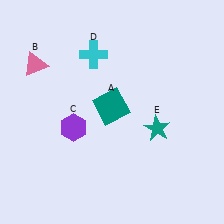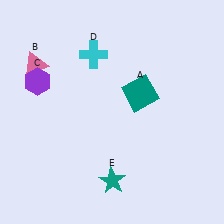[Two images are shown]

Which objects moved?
The objects that moved are: the teal square (A), the purple hexagon (C), the teal star (E).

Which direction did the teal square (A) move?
The teal square (A) moved right.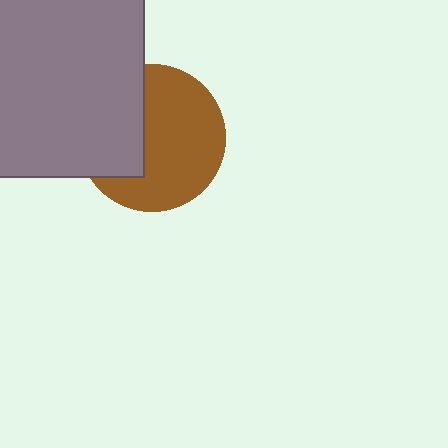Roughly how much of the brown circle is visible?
About half of it is visible (roughly 63%).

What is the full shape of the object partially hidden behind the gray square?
The partially hidden object is a brown circle.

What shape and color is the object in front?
The object in front is a gray square.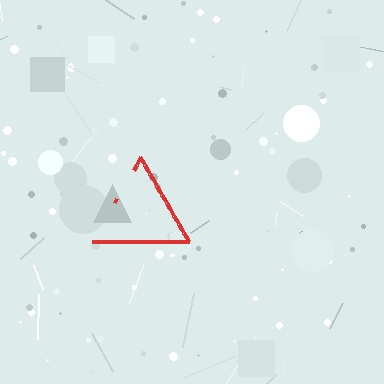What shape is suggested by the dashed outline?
The dashed outline suggests a triangle.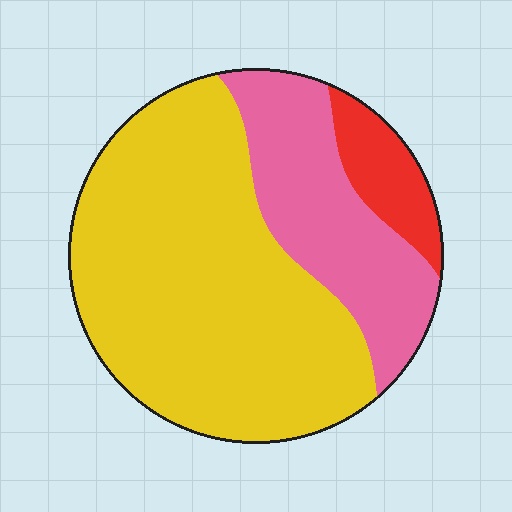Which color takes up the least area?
Red, at roughly 10%.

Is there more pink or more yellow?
Yellow.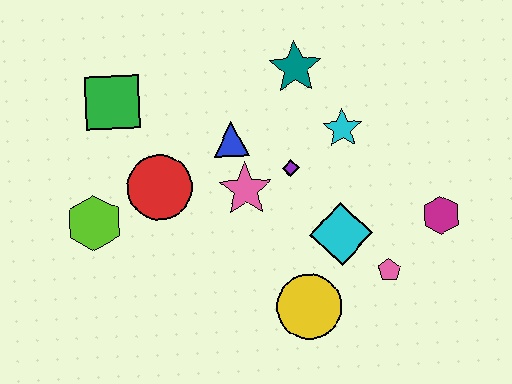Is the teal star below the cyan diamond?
No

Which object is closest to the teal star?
The cyan star is closest to the teal star.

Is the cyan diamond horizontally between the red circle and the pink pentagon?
Yes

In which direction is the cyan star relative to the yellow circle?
The cyan star is above the yellow circle.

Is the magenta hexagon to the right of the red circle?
Yes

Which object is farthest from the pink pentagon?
The green square is farthest from the pink pentagon.